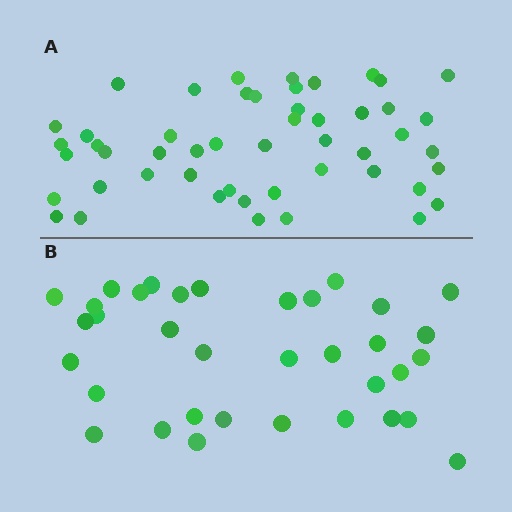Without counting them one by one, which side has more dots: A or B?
Region A (the top region) has more dots.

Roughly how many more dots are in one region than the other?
Region A has approximately 15 more dots than region B.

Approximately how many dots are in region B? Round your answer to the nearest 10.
About 40 dots. (The exact count is 35, which rounds to 40.)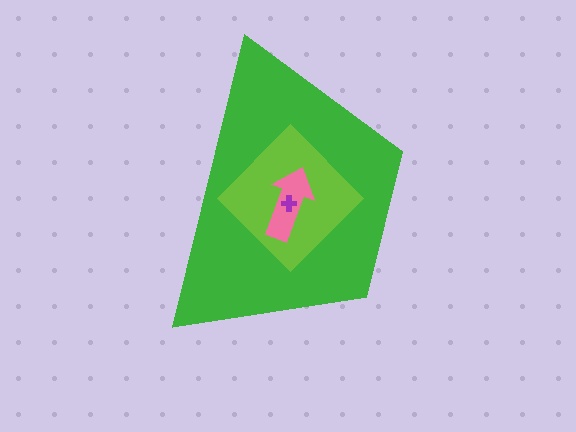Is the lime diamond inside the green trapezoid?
Yes.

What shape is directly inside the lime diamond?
The pink arrow.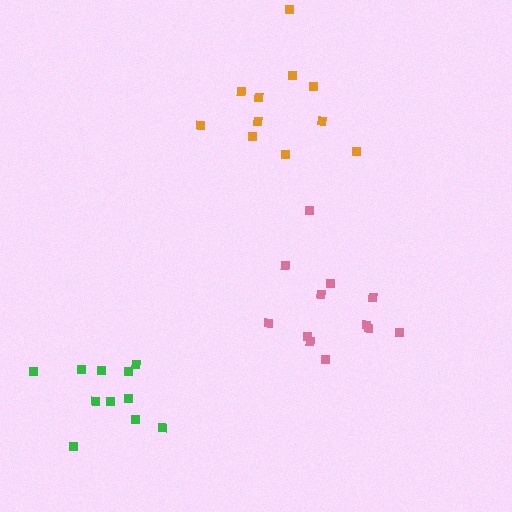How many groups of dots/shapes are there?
There are 3 groups.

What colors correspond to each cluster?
The clusters are colored: orange, green, pink.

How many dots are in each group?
Group 1: 11 dots, Group 2: 11 dots, Group 3: 12 dots (34 total).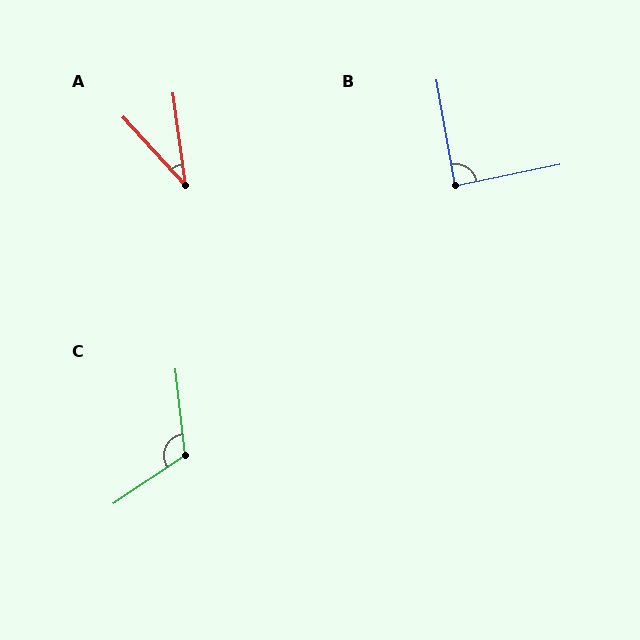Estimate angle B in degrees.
Approximately 89 degrees.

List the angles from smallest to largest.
A (35°), B (89°), C (117°).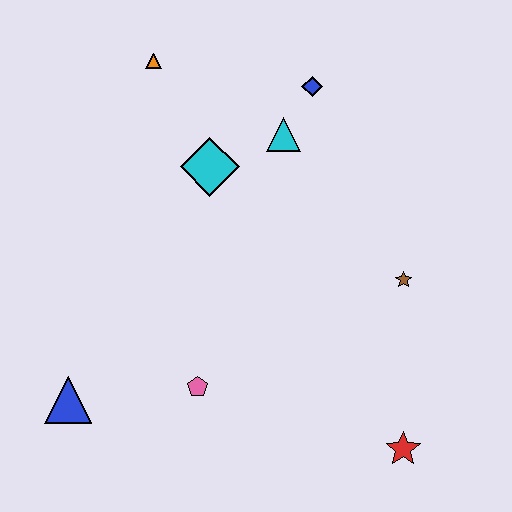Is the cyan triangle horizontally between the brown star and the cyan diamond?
Yes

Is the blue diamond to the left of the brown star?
Yes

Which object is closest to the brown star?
The red star is closest to the brown star.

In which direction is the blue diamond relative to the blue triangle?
The blue diamond is above the blue triangle.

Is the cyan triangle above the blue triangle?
Yes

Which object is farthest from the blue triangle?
The blue diamond is farthest from the blue triangle.